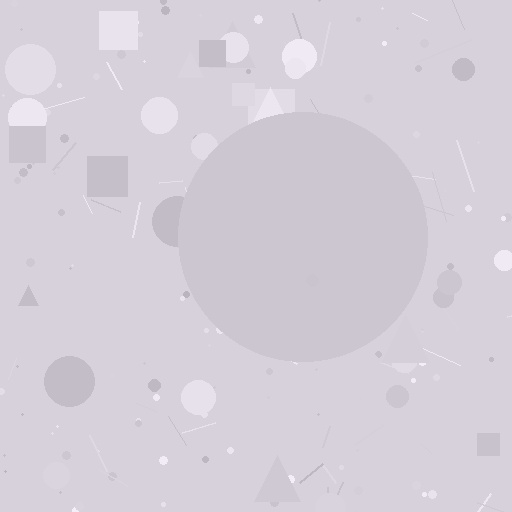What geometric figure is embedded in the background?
A circle is embedded in the background.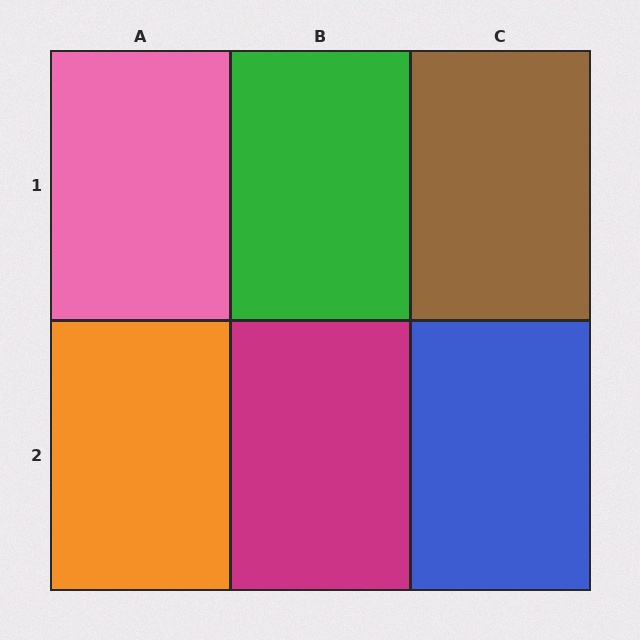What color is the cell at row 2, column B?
Magenta.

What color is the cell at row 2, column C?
Blue.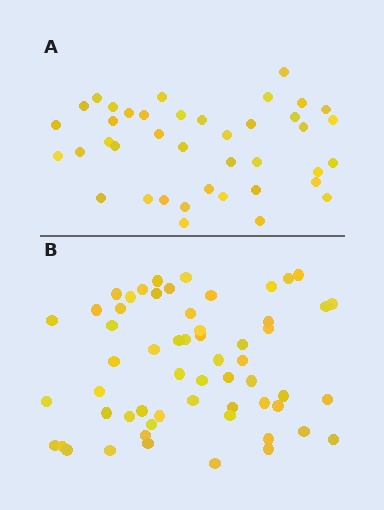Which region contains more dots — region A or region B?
Region B (the bottom region) has more dots.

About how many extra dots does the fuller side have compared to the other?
Region B has approximately 20 more dots than region A.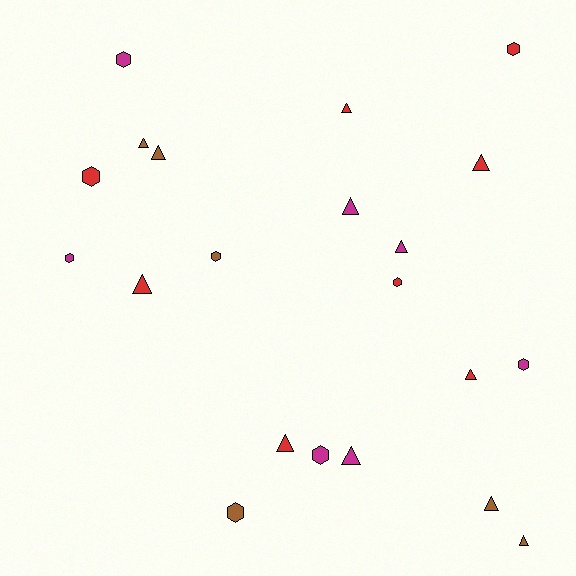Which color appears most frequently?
Red, with 8 objects.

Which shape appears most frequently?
Triangle, with 12 objects.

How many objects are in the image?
There are 21 objects.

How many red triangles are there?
There are 5 red triangles.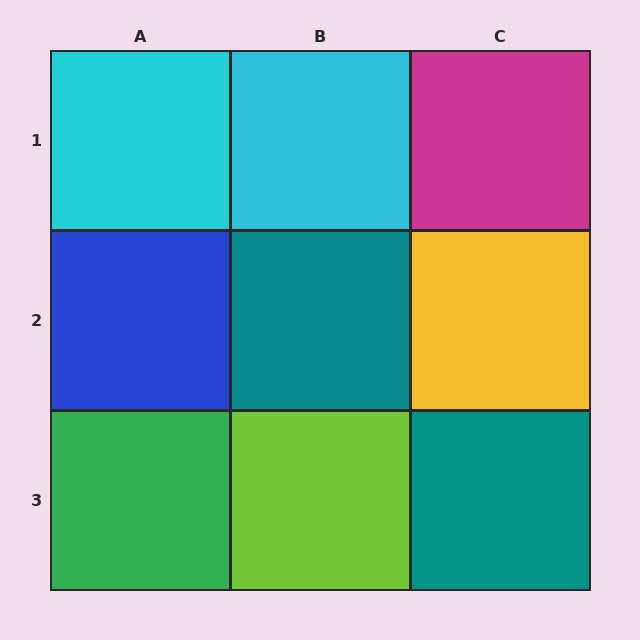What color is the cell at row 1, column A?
Cyan.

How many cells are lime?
1 cell is lime.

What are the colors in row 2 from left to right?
Blue, teal, yellow.